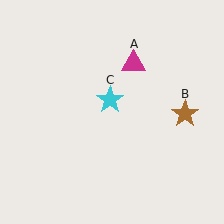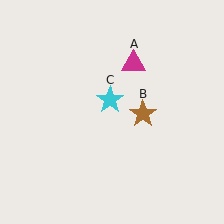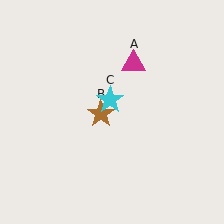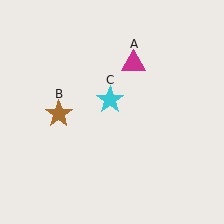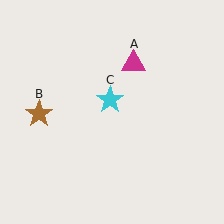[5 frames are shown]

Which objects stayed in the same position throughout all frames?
Magenta triangle (object A) and cyan star (object C) remained stationary.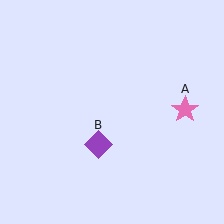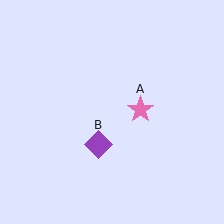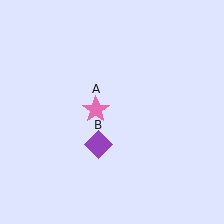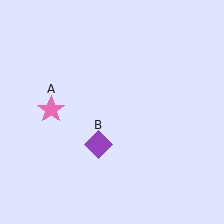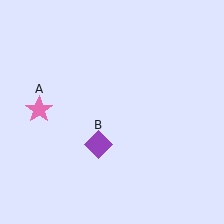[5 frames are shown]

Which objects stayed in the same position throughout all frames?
Purple diamond (object B) remained stationary.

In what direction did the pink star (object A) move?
The pink star (object A) moved left.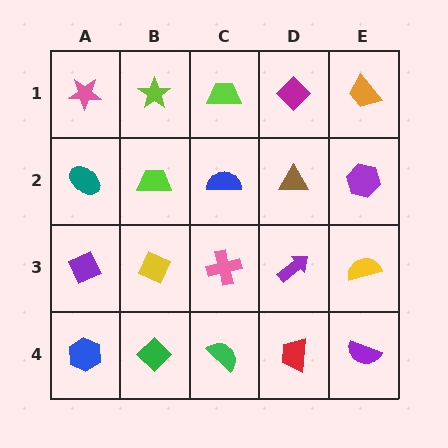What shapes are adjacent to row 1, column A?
A teal ellipse (row 2, column A), a lime star (row 1, column B).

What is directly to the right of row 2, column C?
A brown triangle.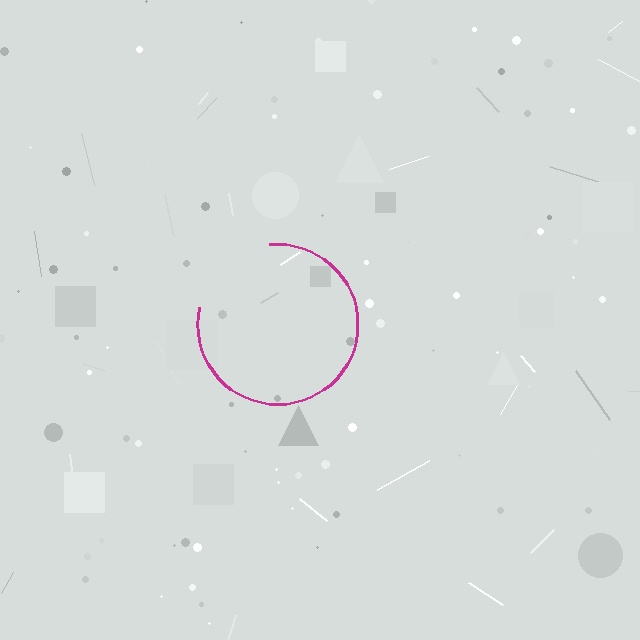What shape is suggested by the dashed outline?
The dashed outline suggests a circle.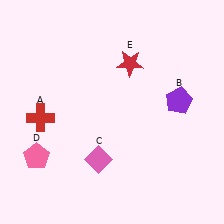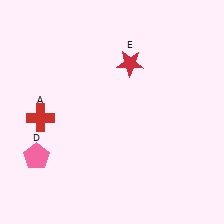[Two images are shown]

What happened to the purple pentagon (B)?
The purple pentagon (B) was removed in Image 2. It was in the top-right area of Image 1.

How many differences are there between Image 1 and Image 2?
There are 2 differences between the two images.